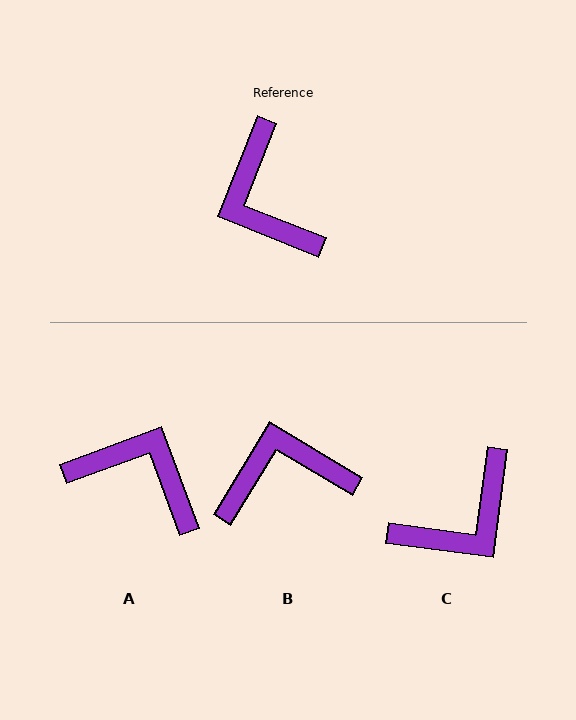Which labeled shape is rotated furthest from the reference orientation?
A, about 138 degrees away.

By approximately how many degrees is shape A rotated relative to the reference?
Approximately 138 degrees clockwise.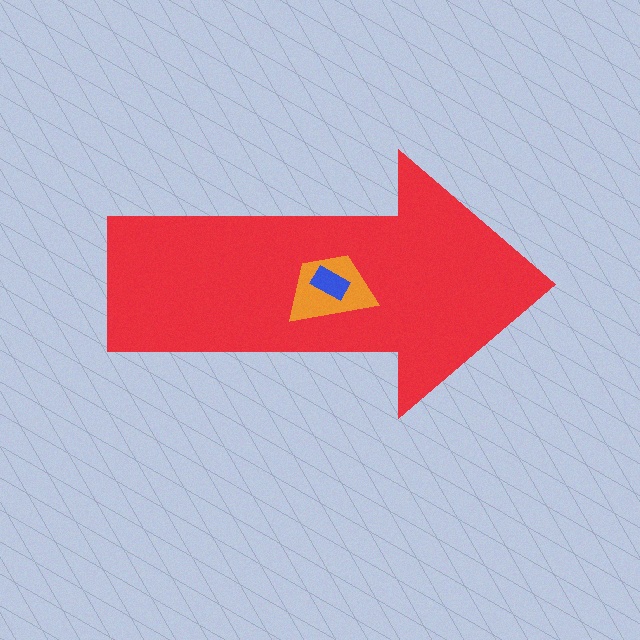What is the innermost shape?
The blue rectangle.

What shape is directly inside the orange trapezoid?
The blue rectangle.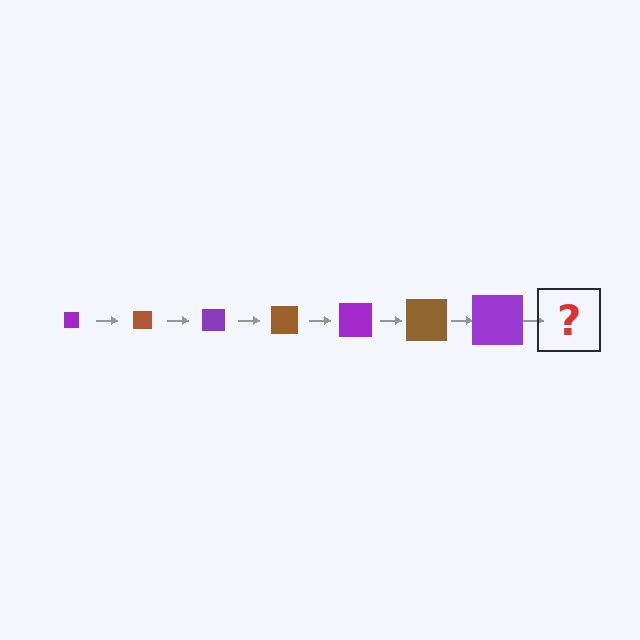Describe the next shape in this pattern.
It should be a brown square, larger than the previous one.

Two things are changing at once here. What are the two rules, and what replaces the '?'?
The two rules are that the square grows larger each step and the color cycles through purple and brown. The '?' should be a brown square, larger than the previous one.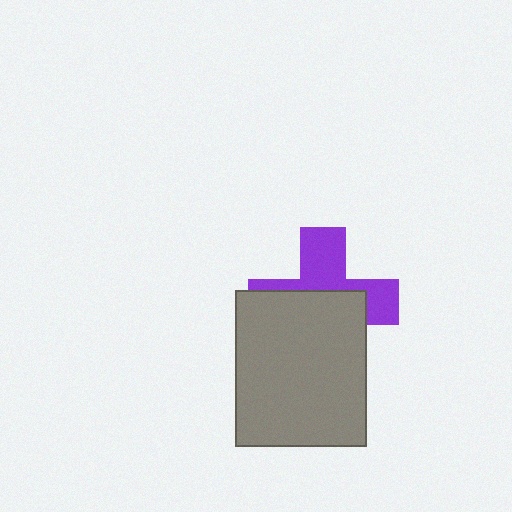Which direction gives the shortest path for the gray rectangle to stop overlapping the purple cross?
Moving down gives the shortest separation.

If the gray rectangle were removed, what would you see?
You would see the complete purple cross.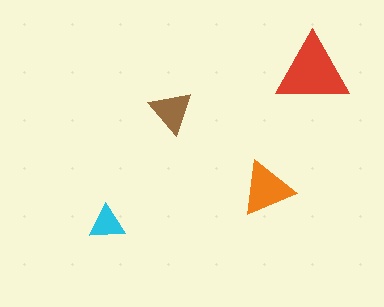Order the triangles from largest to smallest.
the red one, the orange one, the brown one, the cyan one.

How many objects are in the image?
There are 4 objects in the image.